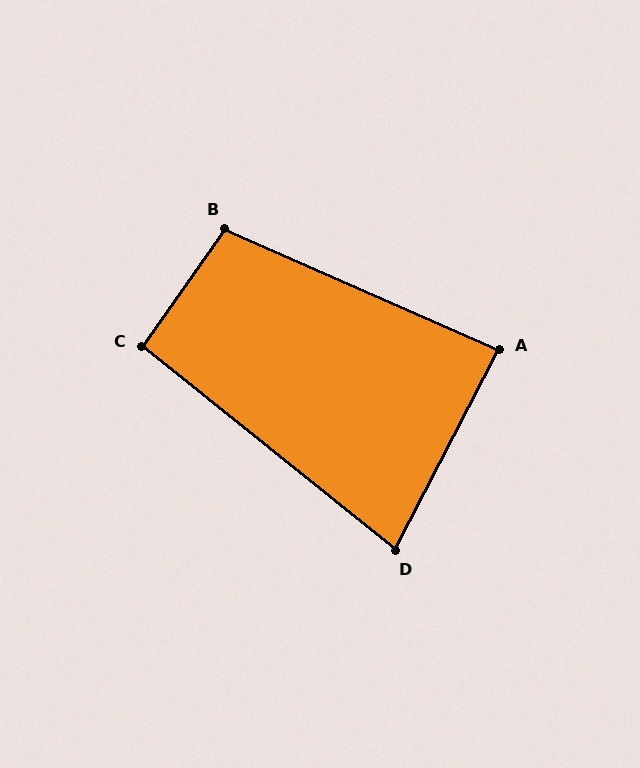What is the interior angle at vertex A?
Approximately 86 degrees (approximately right).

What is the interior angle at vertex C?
Approximately 94 degrees (approximately right).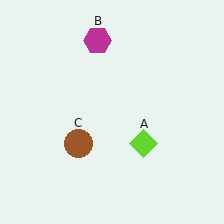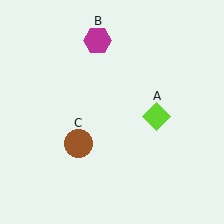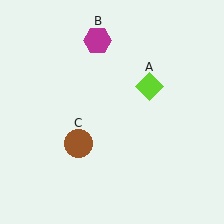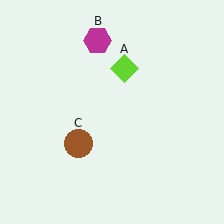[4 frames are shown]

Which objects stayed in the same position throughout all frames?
Magenta hexagon (object B) and brown circle (object C) remained stationary.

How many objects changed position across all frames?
1 object changed position: lime diamond (object A).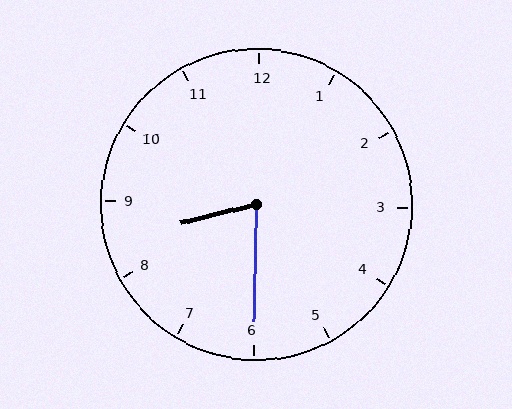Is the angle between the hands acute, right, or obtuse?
It is acute.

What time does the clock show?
8:30.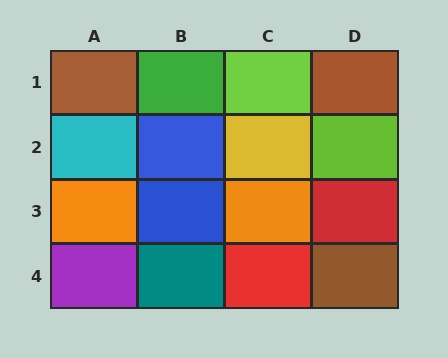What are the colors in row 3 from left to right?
Orange, blue, orange, red.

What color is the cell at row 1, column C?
Lime.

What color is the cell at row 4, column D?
Brown.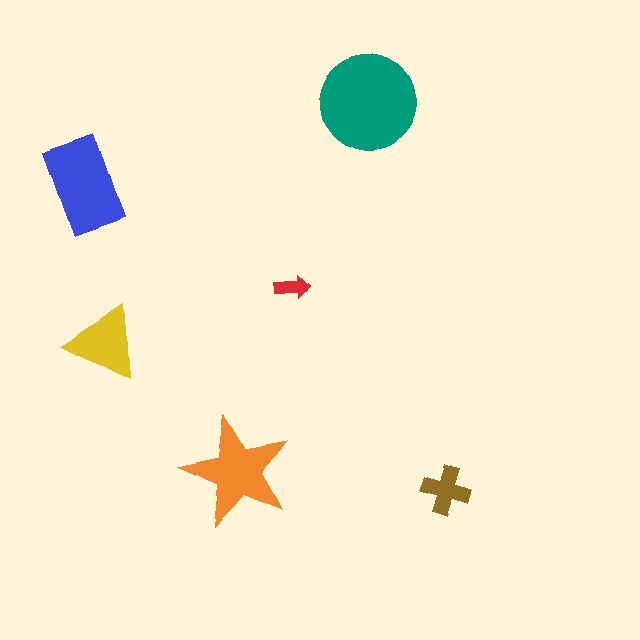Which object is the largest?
The teal circle.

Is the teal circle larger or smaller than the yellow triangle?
Larger.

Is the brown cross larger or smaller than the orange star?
Smaller.